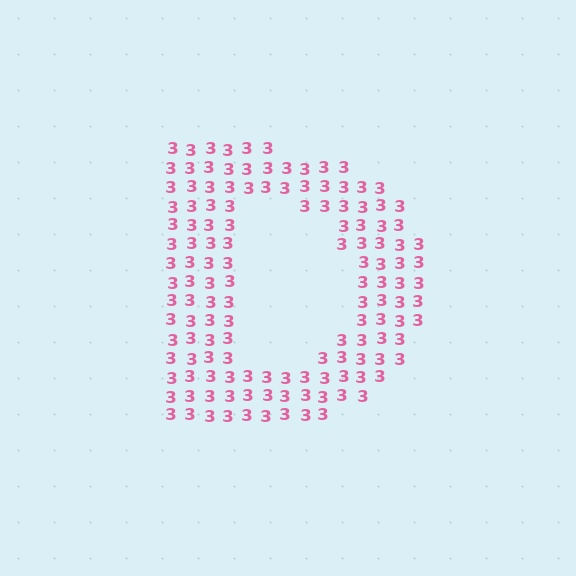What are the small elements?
The small elements are digit 3's.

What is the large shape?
The large shape is the letter D.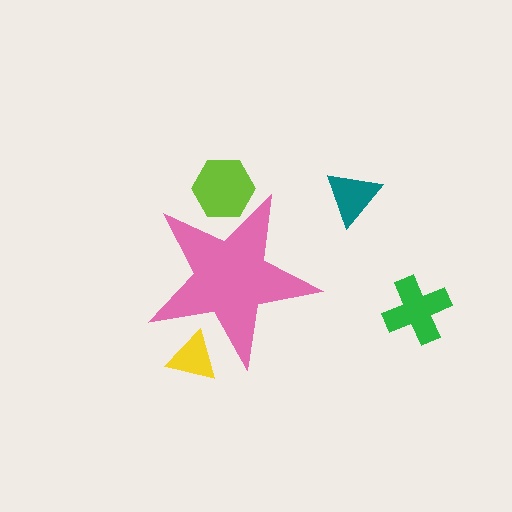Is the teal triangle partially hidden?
No, the teal triangle is fully visible.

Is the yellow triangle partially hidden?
Yes, the yellow triangle is partially hidden behind the pink star.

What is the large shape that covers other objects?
A pink star.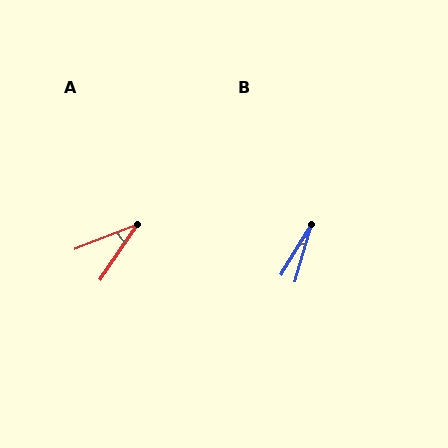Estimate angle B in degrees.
Approximately 15 degrees.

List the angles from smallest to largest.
B (15°), A (35°).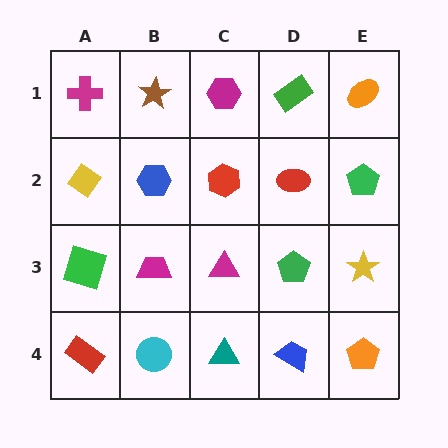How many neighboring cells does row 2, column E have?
3.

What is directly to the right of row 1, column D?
An orange ellipse.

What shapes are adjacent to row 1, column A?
A yellow diamond (row 2, column A), a brown star (row 1, column B).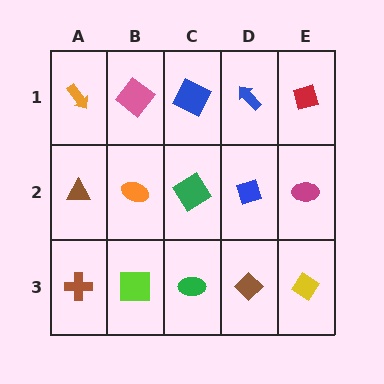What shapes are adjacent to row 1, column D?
A blue diamond (row 2, column D), a blue square (row 1, column C), a red diamond (row 1, column E).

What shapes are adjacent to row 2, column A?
An orange arrow (row 1, column A), a brown cross (row 3, column A), an orange ellipse (row 2, column B).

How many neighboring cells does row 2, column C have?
4.